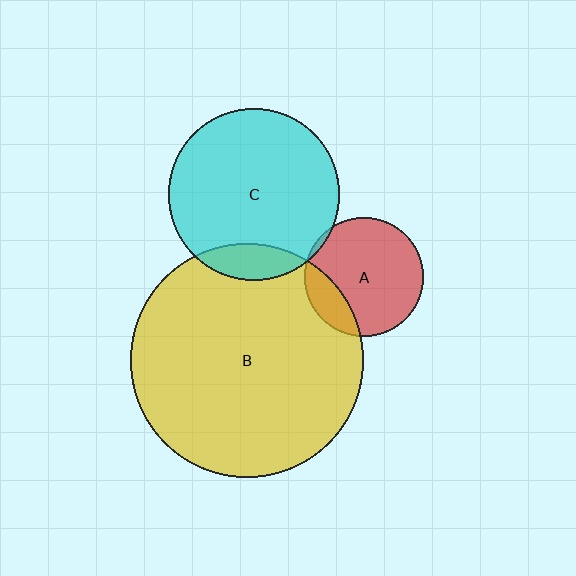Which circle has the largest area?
Circle B (yellow).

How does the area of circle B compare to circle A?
Approximately 3.9 times.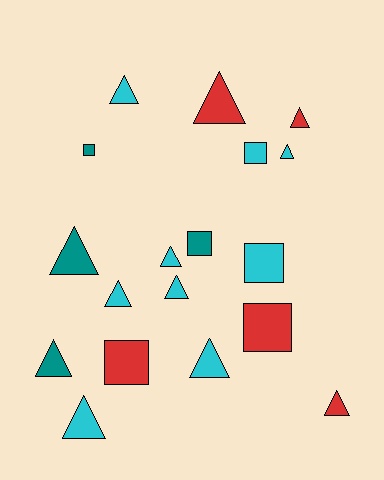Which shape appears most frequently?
Triangle, with 12 objects.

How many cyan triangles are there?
There are 7 cyan triangles.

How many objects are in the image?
There are 18 objects.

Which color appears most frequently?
Cyan, with 9 objects.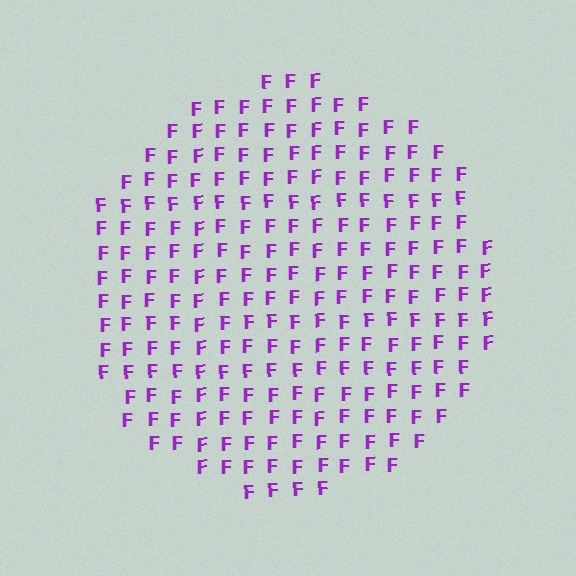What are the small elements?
The small elements are letter F's.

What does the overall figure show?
The overall figure shows a circle.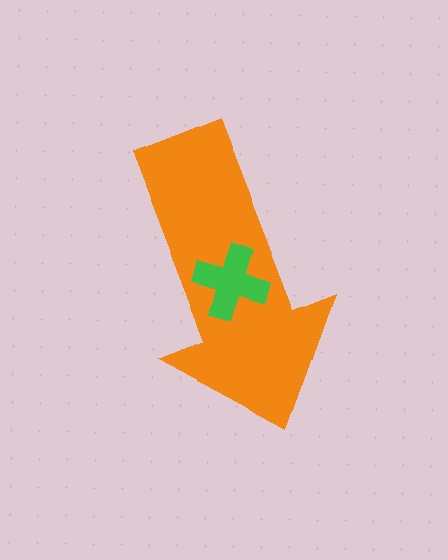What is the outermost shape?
The orange arrow.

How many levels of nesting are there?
2.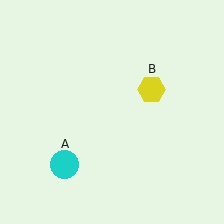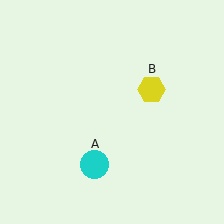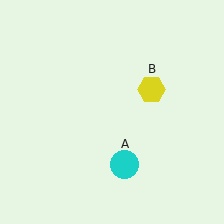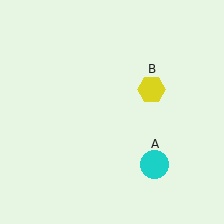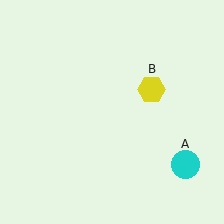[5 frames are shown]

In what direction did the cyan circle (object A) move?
The cyan circle (object A) moved right.